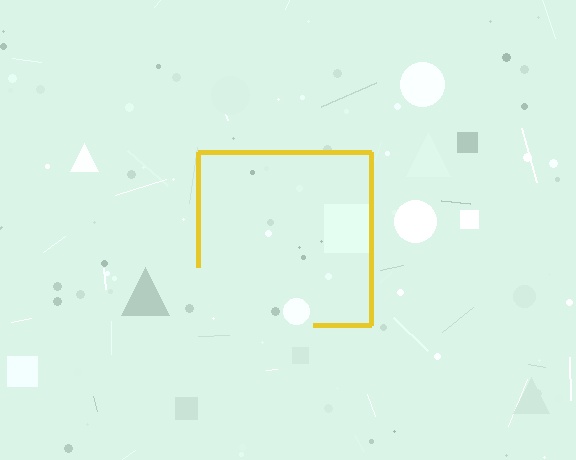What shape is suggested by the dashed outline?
The dashed outline suggests a square.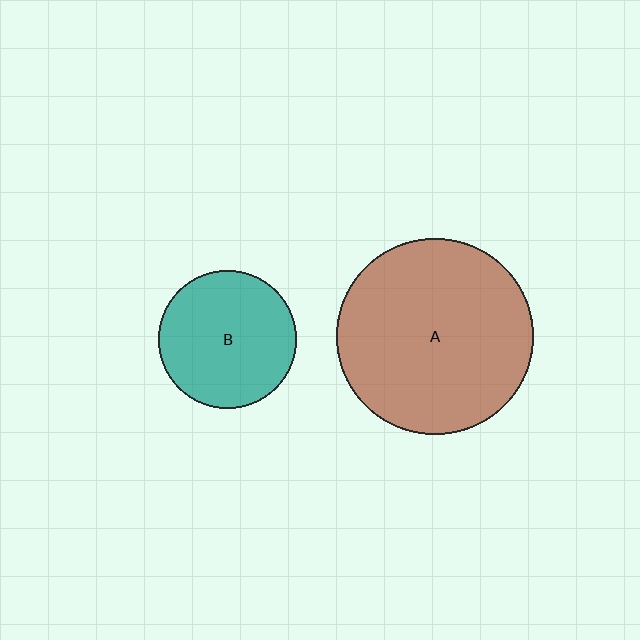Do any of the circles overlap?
No, none of the circles overlap.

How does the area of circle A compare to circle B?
Approximately 2.0 times.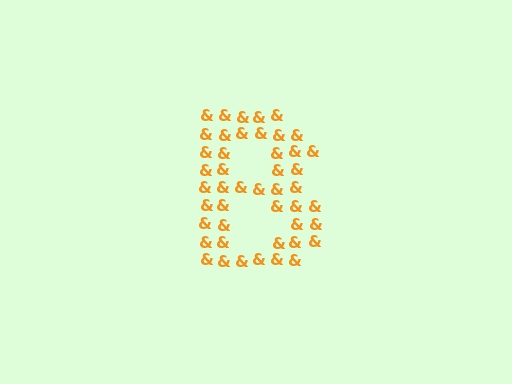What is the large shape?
The large shape is the letter B.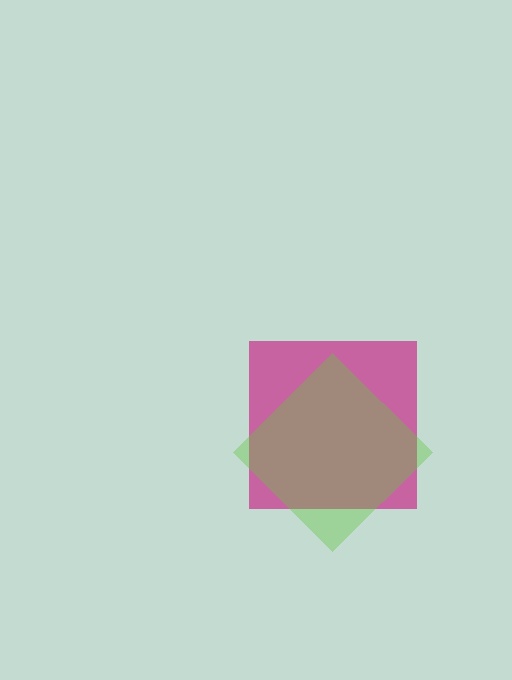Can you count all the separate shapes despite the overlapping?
Yes, there are 2 separate shapes.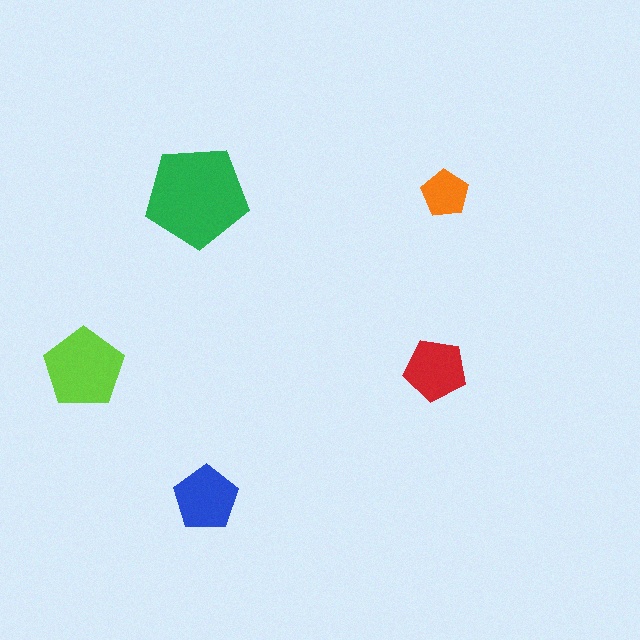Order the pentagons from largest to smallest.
the green one, the lime one, the blue one, the red one, the orange one.